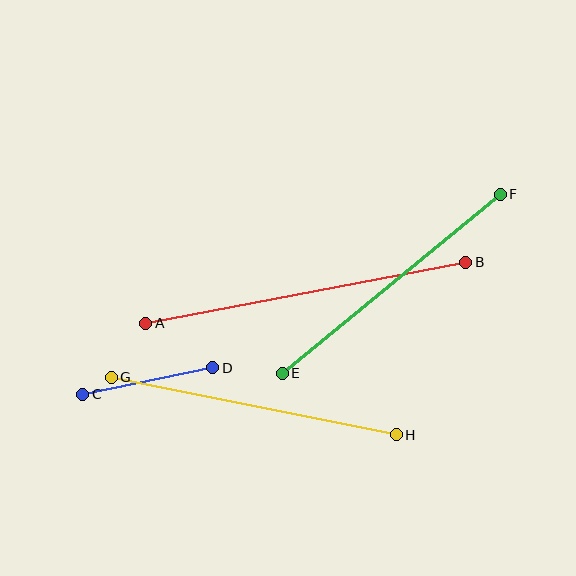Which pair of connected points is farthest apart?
Points A and B are farthest apart.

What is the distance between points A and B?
The distance is approximately 326 pixels.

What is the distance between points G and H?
The distance is approximately 291 pixels.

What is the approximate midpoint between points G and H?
The midpoint is at approximately (254, 406) pixels.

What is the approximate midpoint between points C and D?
The midpoint is at approximately (148, 381) pixels.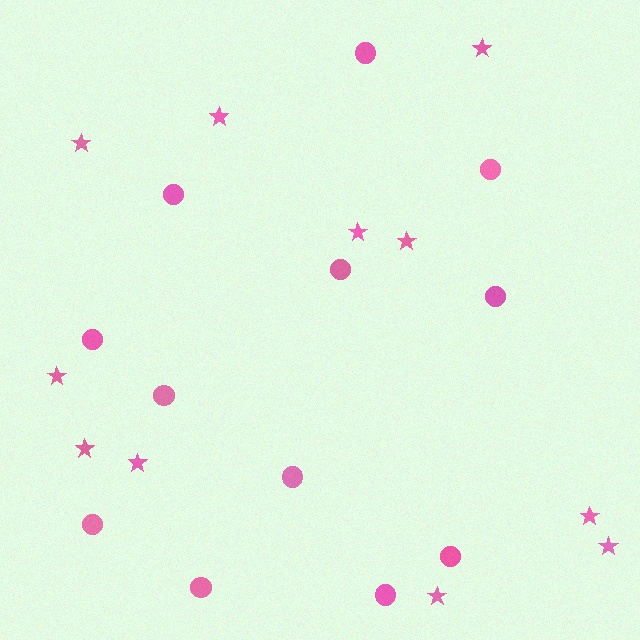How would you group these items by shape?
There are 2 groups: one group of stars (11) and one group of circles (12).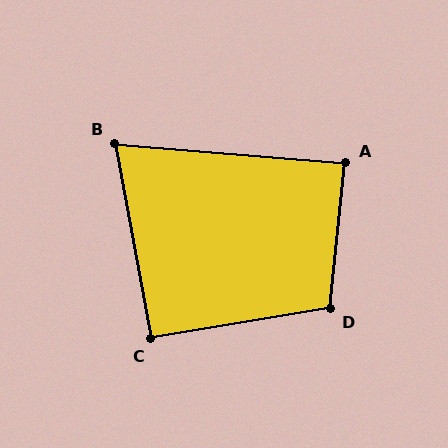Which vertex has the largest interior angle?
D, at approximately 105 degrees.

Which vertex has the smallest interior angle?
B, at approximately 75 degrees.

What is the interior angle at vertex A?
Approximately 89 degrees (approximately right).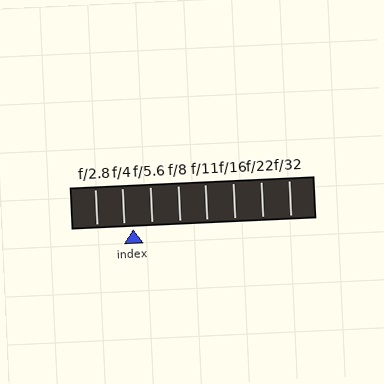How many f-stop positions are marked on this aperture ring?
There are 8 f-stop positions marked.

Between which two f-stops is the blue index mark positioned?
The index mark is between f/4 and f/5.6.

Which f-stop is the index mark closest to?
The index mark is closest to f/4.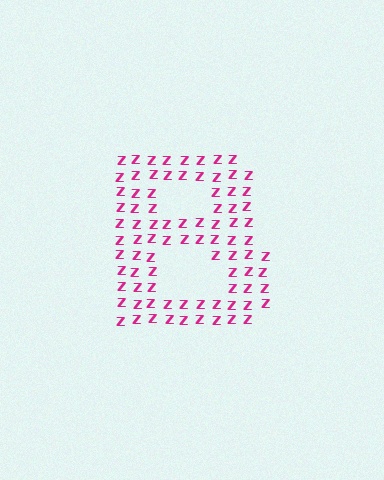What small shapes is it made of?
It is made of small letter Z's.